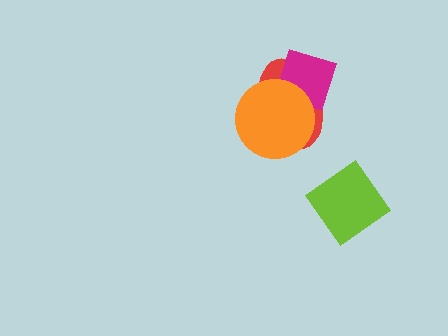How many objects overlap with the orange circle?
2 objects overlap with the orange circle.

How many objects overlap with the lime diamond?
0 objects overlap with the lime diamond.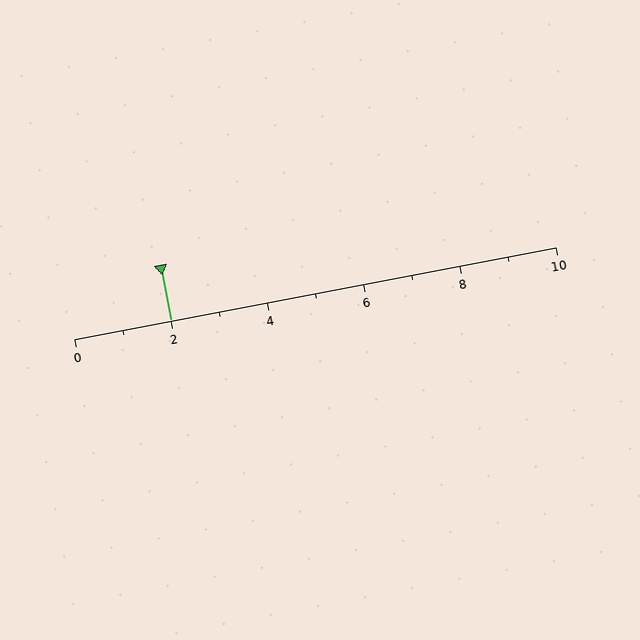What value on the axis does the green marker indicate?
The marker indicates approximately 2.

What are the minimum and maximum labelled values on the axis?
The axis runs from 0 to 10.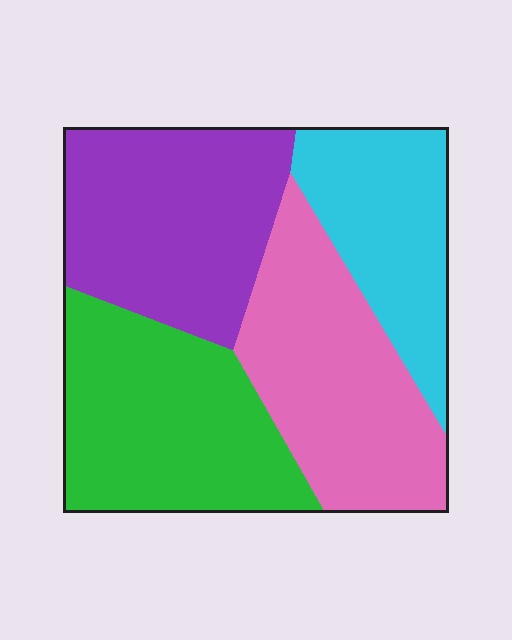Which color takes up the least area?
Cyan, at roughly 20%.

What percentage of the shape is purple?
Purple takes up between a quarter and a half of the shape.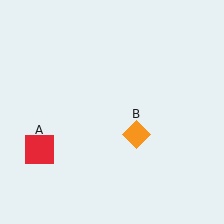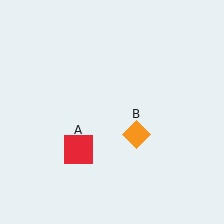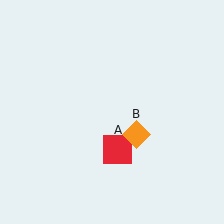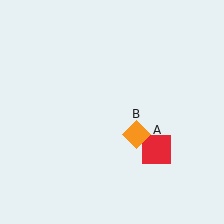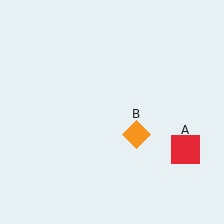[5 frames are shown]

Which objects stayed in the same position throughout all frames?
Orange diamond (object B) remained stationary.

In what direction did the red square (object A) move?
The red square (object A) moved right.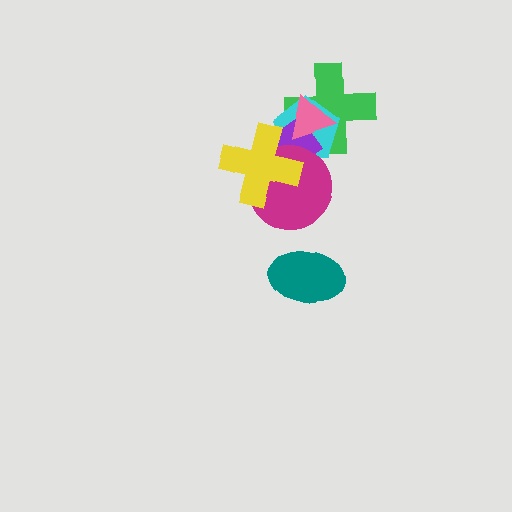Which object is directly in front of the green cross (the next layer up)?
The cyan pentagon is directly in front of the green cross.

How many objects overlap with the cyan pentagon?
5 objects overlap with the cyan pentagon.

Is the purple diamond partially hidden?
Yes, it is partially covered by another shape.